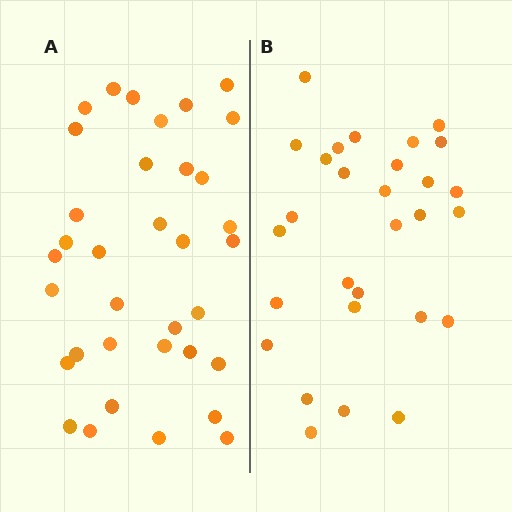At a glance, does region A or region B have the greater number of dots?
Region A (the left region) has more dots.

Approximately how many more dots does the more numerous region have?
Region A has about 6 more dots than region B.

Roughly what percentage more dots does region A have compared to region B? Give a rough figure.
About 20% more.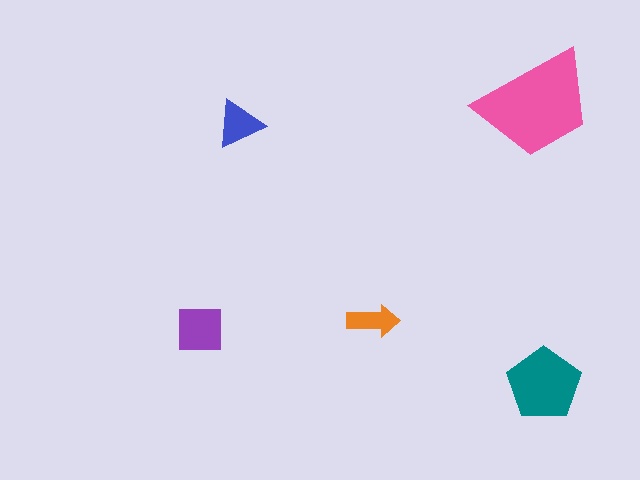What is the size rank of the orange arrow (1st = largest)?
5th.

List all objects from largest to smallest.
The pink trapezoid, the teal pentagon, the purple square, the blue triangle, the orange arrow.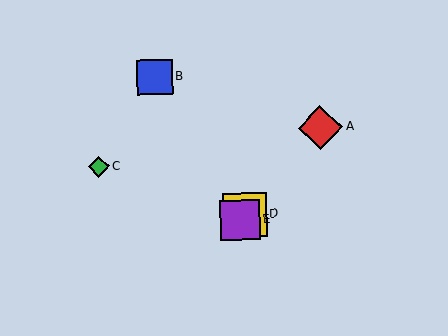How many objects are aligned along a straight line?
3 objects (A, D, E) are aligned along a straight line.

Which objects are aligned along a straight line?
Objects A, D, E are aligned along a straight line.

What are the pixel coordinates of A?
Object A is at (320, 127).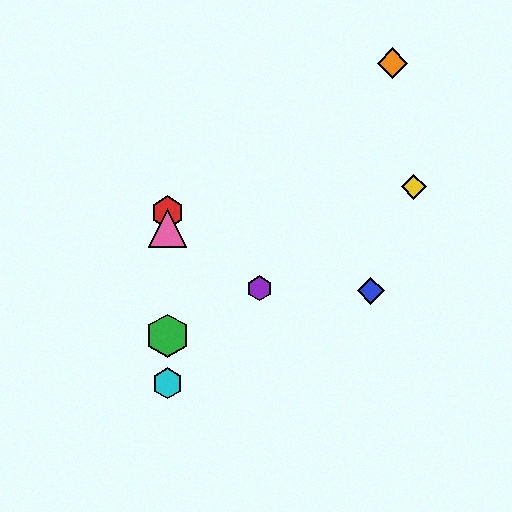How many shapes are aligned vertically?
4 shapes (the red hexagon, the green hexagon, the cyan hexagon, the pink triangle) are aligned vertically.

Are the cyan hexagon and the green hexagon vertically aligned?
Yes, both are at x≈167.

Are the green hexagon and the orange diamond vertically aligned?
No, the green hexagon is at x≈167 and the orange diamond is at x≈392.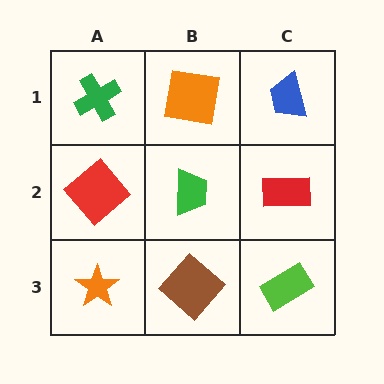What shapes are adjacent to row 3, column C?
A red rectangle (row 2, column C), a brown diamond (row 3, column B).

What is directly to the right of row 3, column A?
A brown diamond.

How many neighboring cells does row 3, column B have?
3.